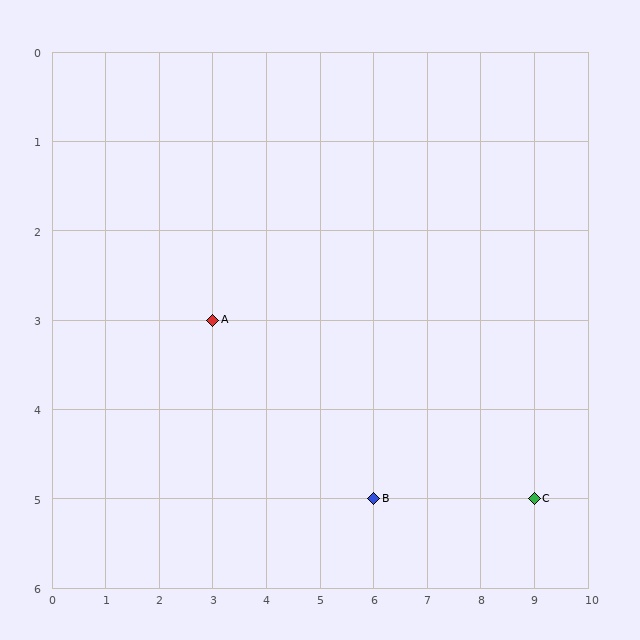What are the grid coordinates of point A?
Point A is at grid coordinates (3, 3).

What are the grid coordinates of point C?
Point C is at grid coordinates (9, 5).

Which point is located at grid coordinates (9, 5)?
Point C is at (9, 5).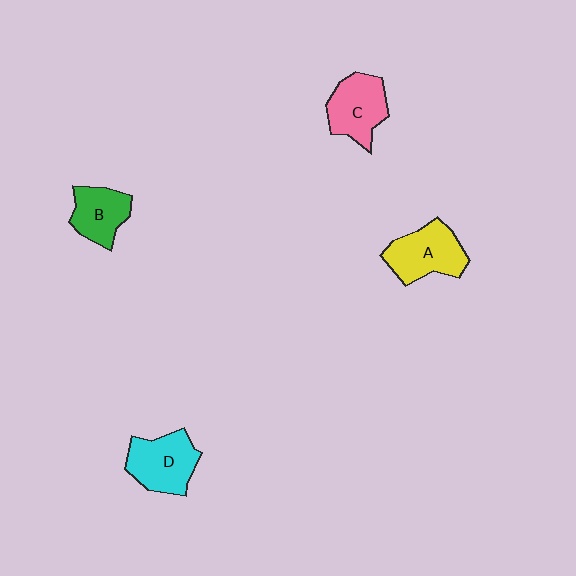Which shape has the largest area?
Shape A (yellow).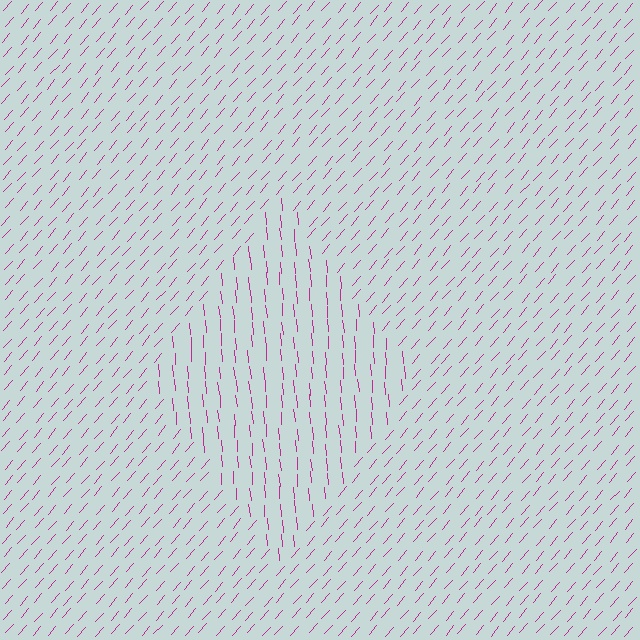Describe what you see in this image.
The image is filled with small magenta line segments. A diamond region in the image has lines oriented differently from the surrounding lines, creating a visible texture boundary.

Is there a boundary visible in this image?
Yes, there is a texture boundary formed by a change in line orientation.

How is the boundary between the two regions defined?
The boundary is defined purely by a change in line orientation (approximately 45 degrees difference). All lines are the same color and thickness.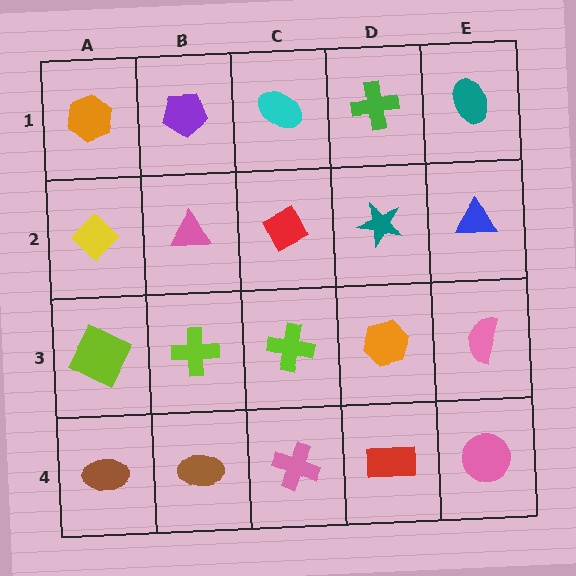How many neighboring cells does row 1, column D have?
3.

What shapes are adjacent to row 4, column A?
A lime square (row 3, column A), a brown ellipse (row 4, column B).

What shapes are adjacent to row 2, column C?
A cyan ellipse (row 1, column C), a lime cross (row 3, column C), a pink triangle (row 2, column B), a teal star (row 2, column D).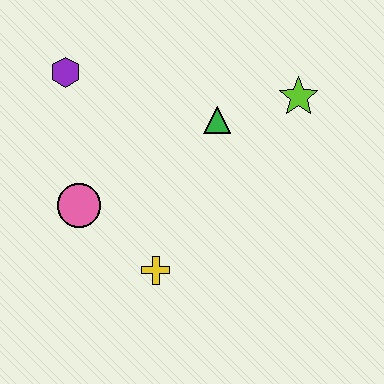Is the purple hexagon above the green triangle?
Yes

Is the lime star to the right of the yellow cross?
Yes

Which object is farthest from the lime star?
The pink circle is farthest from the lime star.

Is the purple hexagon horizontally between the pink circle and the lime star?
No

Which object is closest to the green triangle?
The lime star is closest to the green triangle.